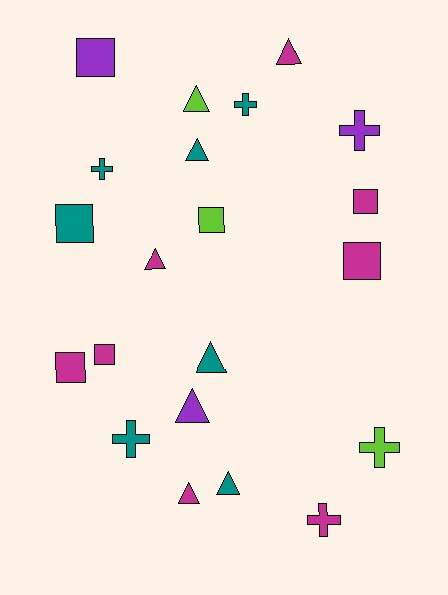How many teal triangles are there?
There are 3 teal triangles.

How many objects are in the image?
There are 21 objects.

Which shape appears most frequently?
Triangle, with 8 objects.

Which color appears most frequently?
Magenta, with 8 objects.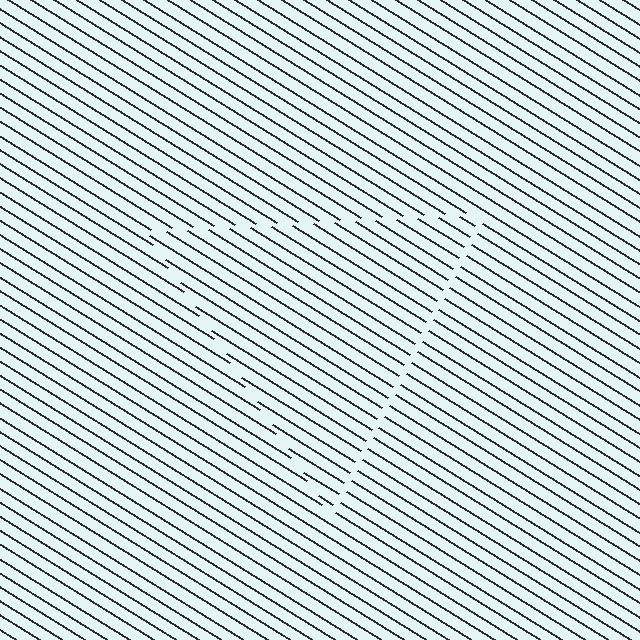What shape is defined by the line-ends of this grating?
An illusory triangle. The interior of the shape contains the same grating, shifted by half a period — the contour is defined by the phase discontinuity where line-ends from the inner and outer gratings abut.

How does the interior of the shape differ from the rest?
The interior of the shape contains the same grating, shifted by half a period — the contour is defined by the phase discontinuity where line-ends from the inner and outer gratings abut.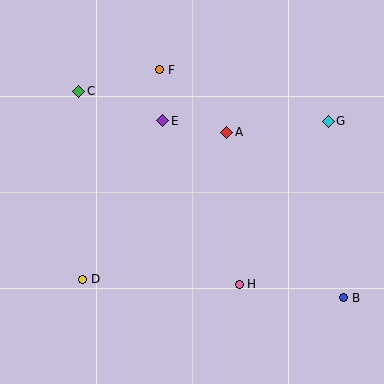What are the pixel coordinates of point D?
Point D is at (83, 279).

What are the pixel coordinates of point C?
Point C is at (79, 91).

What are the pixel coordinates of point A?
Point A is at (227, 132).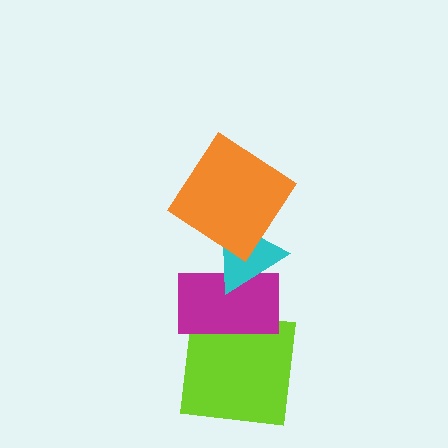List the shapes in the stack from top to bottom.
From top to bottom: the orange diamond, the cyan triangle, the magenta rectangle, the lime square.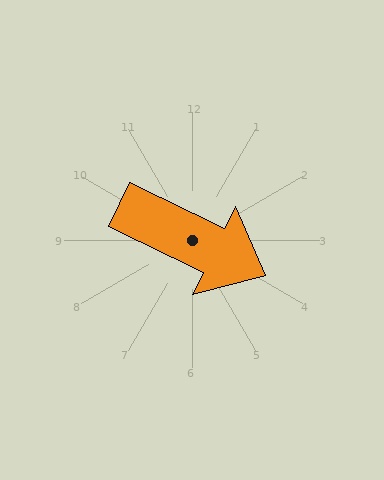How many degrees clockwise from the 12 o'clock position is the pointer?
Approximately 116 degrees.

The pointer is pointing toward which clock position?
Roughly 4 o'clock.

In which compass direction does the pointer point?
Southeast.